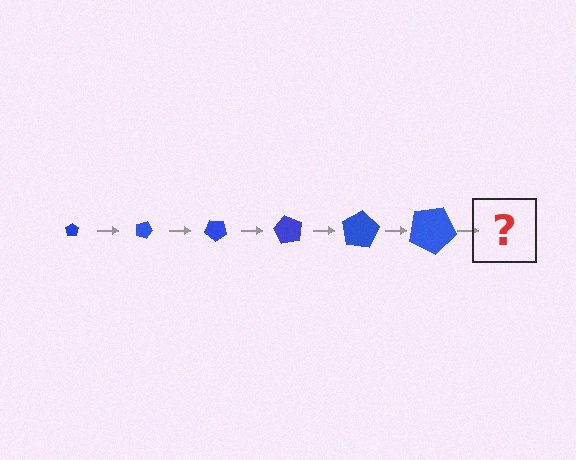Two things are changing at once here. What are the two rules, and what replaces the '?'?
The two rules are that the pentagon grows larger each step and it rotates 20 degrees each step. The '?' should be a pentagon, larger than the previous one and rotated 120 degrees from the start.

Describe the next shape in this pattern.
It should be a pentagon, larger than the previous one and rotated 120 degrees from the start.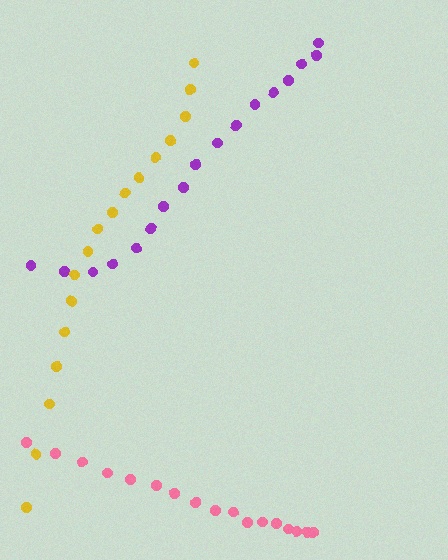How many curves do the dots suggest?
There are 3 distinct paths.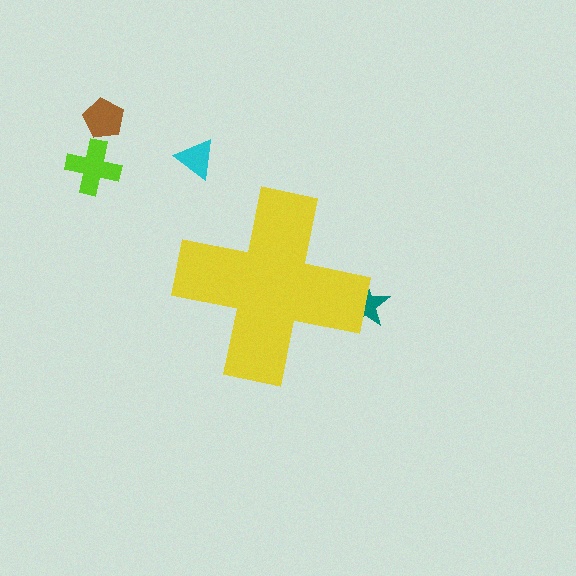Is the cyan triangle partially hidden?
No, the cyan triangle is fully visible.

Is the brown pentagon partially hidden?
No, the brown pentagon is fully visible.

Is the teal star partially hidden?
Yes, the teal star is partially hidden behind the yellow cross.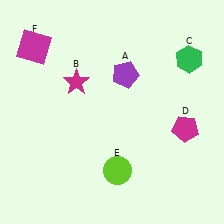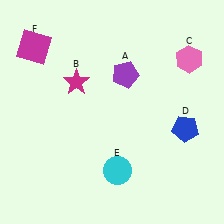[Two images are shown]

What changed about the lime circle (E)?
In Image 1, E is lime. In Image 2, it changed to cyan.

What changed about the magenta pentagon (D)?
In Image 1, D is magenta. In Image 2, it changed to blue.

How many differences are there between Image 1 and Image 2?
There are 3 differences between the two images.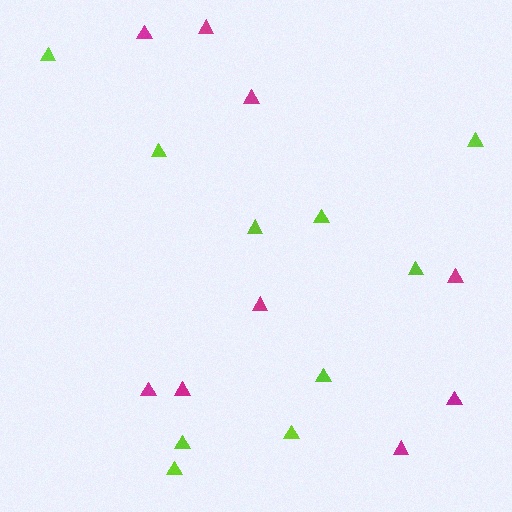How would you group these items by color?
There are 2 groups: one group of magenta triangles (9) and one group of lime triangles (10).